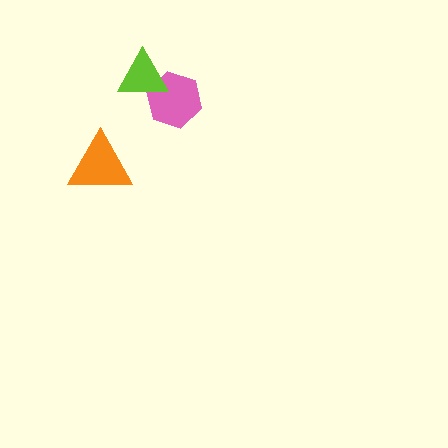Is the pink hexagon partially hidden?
Yes, it is partially covered by another shape.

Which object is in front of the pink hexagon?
The lime triangle is in front of the pink hexagon.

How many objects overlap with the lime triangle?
1 object overlaps with the lime triangle.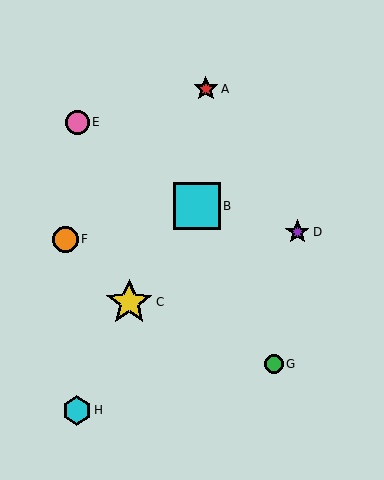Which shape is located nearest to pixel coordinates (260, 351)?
The green circle (labeled G) at (274, 364) is nearest to that location.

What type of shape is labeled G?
Shape G is a green circle.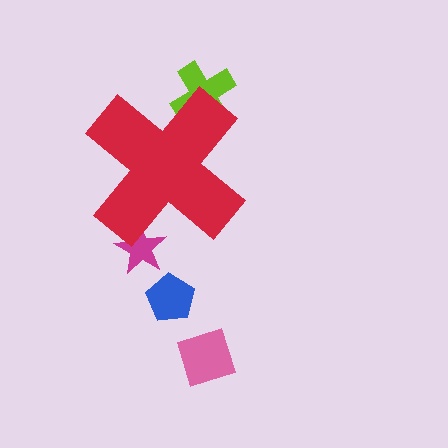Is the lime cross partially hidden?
Yes, the lime cross is partially hidden behind the red cross.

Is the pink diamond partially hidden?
No, the pink diamond is fully visible.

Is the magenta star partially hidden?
Yes, the magenta star is partially hidden behind the red cross.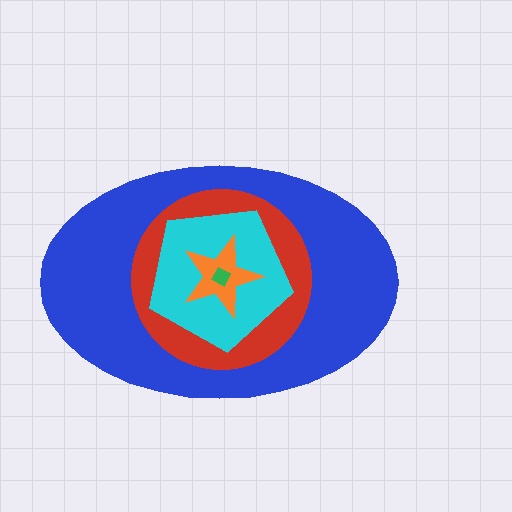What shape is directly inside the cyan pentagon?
The orange star.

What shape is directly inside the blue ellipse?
The red circle.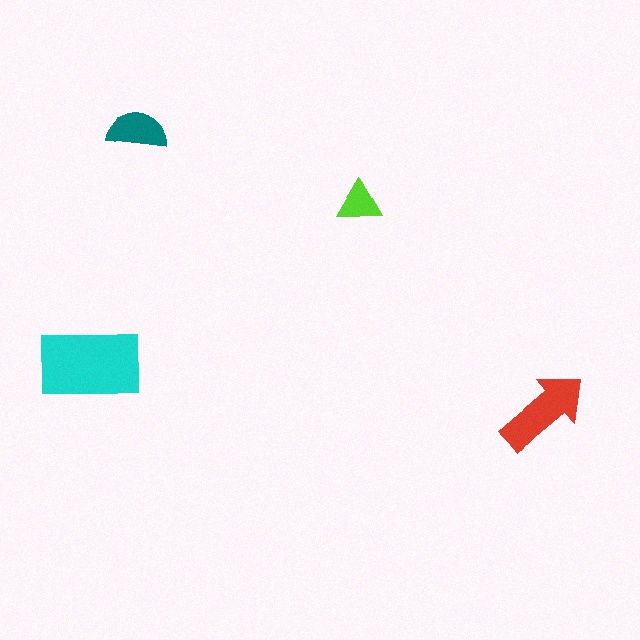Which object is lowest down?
The red arrow is bottommost.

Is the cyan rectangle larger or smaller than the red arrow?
Larger.